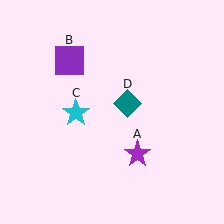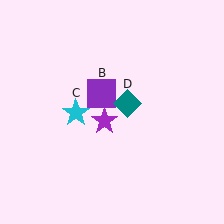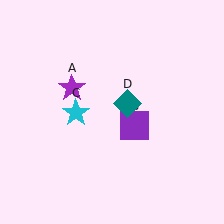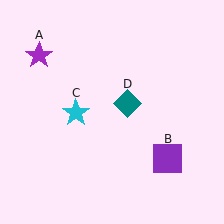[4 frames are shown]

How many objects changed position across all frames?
2 objects changed position: purple star (object A), purple square (object B).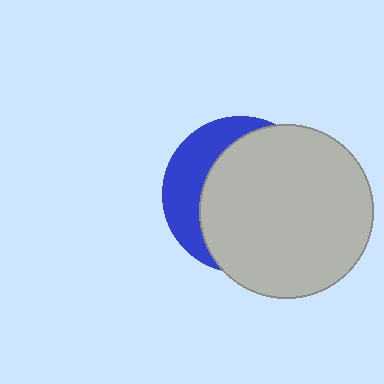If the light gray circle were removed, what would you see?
You would see the complete blue circle.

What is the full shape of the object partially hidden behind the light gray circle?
The partially hidden object is a blue circle.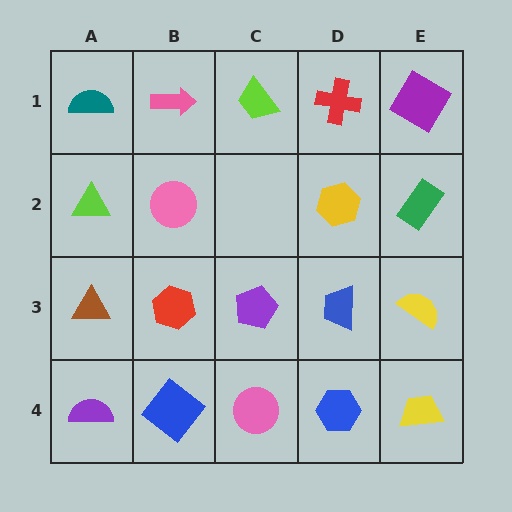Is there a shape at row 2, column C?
No, that cell is empty.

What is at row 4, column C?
A pink circle.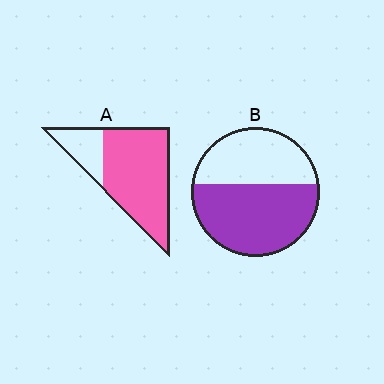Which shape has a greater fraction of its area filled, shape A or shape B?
Shape A.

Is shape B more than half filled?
Yes.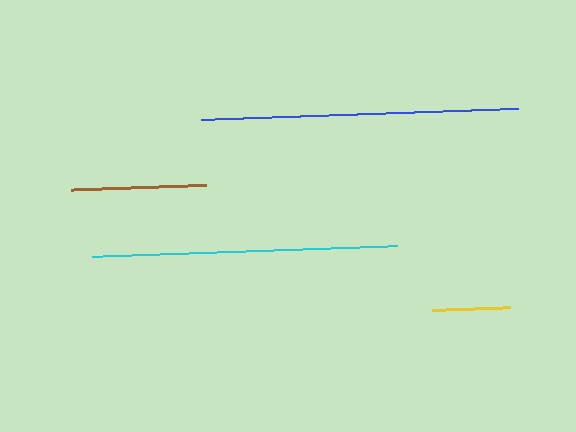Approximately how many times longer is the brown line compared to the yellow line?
The brown line is approximately 1.7 times the length of the yellow line.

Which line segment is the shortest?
The yellow line is the shortest at approximately 78 pixels.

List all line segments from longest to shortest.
From longest to shortest: blue, cyan, brown, yellow.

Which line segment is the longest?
The blue line is the longest at approximately 318 pixels.